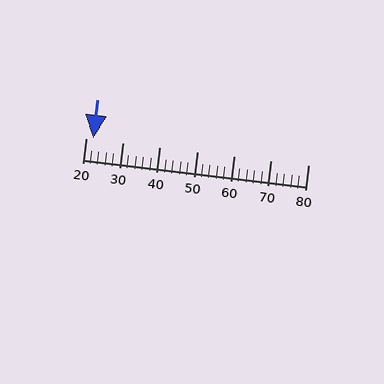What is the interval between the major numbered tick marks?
The major tick marks are spaced 10 units apart.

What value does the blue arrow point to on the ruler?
The blue arrow points to approximately 22.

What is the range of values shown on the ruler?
The ruler shows values from 20 to 80.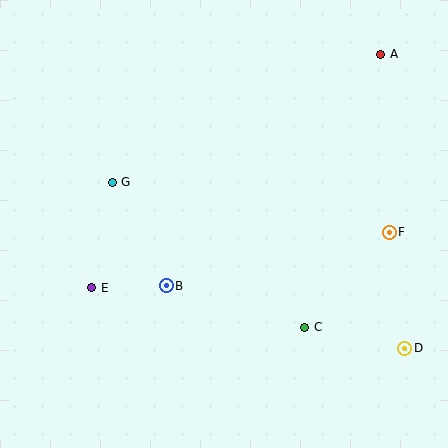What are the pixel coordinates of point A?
Point A is at (381, 54).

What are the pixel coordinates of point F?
Point F is at (389, 232).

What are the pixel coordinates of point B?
Point B is at (166, 286).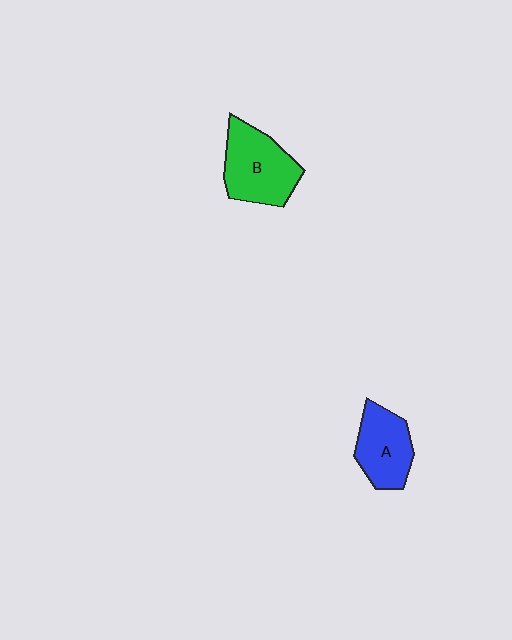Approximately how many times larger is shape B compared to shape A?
Approximately 1.3 times.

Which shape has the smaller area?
Shape A (blue).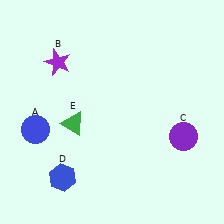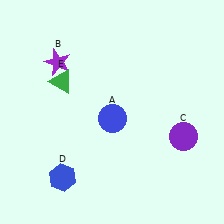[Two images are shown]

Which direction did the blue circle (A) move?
The blue circle (A) moved right.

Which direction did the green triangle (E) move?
The green triangle (E) moved up.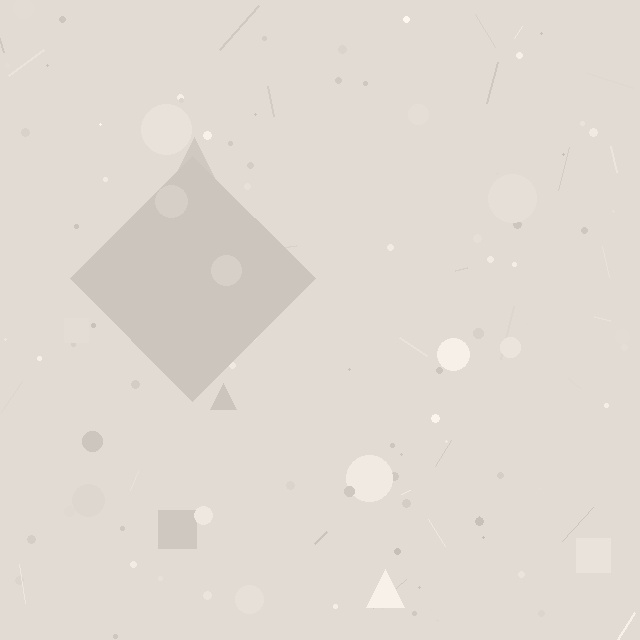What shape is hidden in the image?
A diamond is hidden in the image.